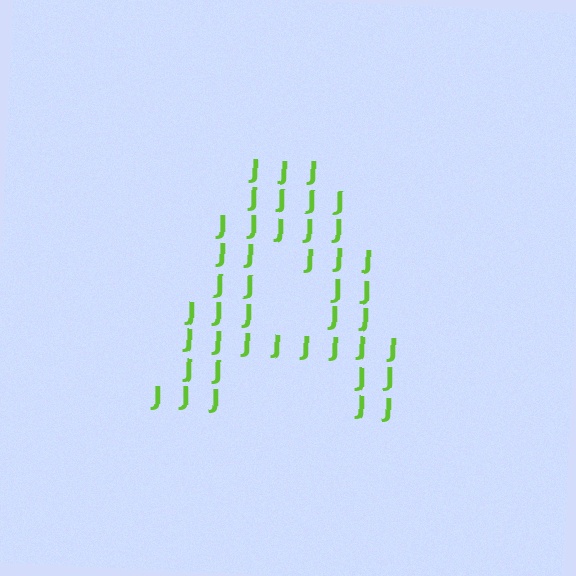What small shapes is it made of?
It is made of small letter J's.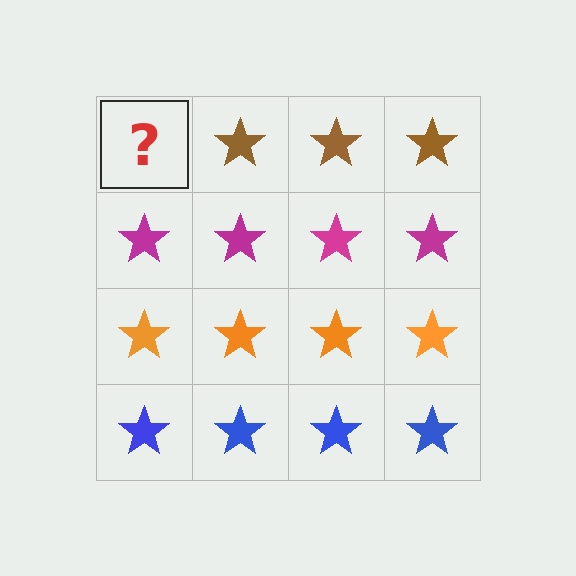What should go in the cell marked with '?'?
The missing cell should contain a brown star.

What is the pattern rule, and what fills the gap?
The rule is that each row has a consistent color. The gap should be filled with a brown star.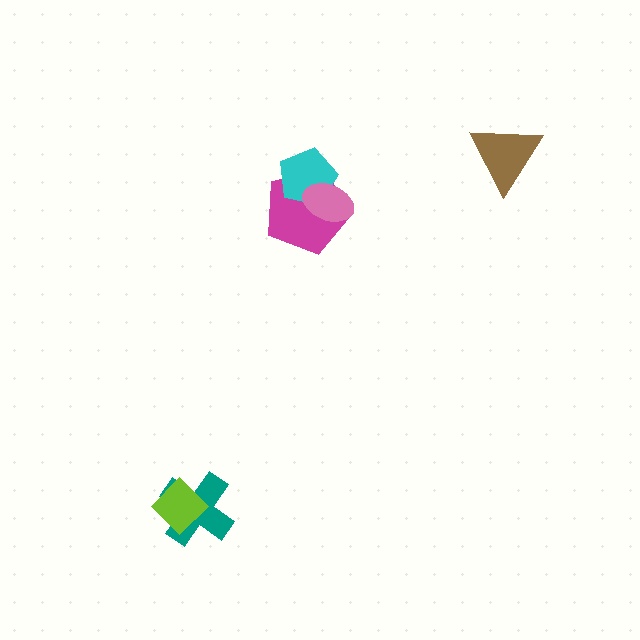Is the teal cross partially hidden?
Yes, it is partially covered by another shape.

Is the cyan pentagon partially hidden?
Yes, it is partially covered by another shape.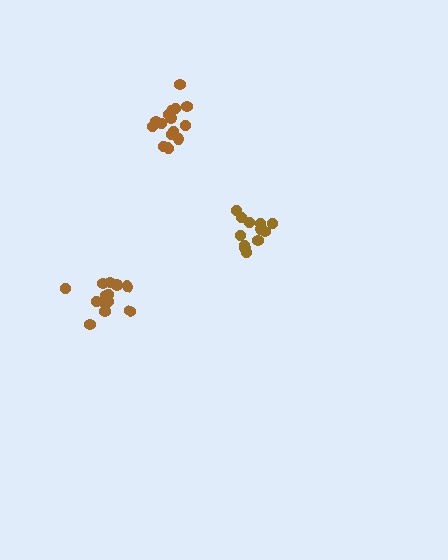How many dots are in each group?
Group 1: 16 dots, Group 2: 12 dots, Group 3: 13 dots (41 total).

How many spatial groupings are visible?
There are 3 spatial groupings.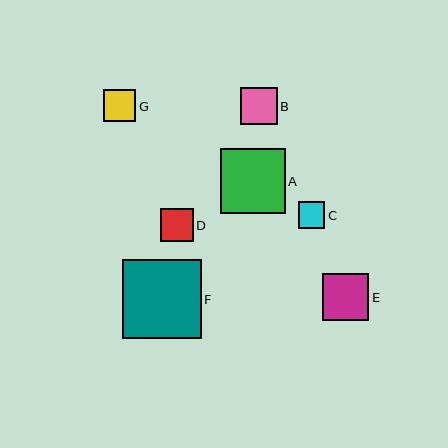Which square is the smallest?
Square C is the smallest with a size of approximately 26 pixels.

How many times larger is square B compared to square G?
Square B is approximately 1.1 times the size of square G.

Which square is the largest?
Square F is the largest with a size of approximately 78 pixels.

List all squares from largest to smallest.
From largest to smallest: F, A, E, B, D, G, C.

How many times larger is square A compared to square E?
Square A is approximately 1.4 times the size of square E.